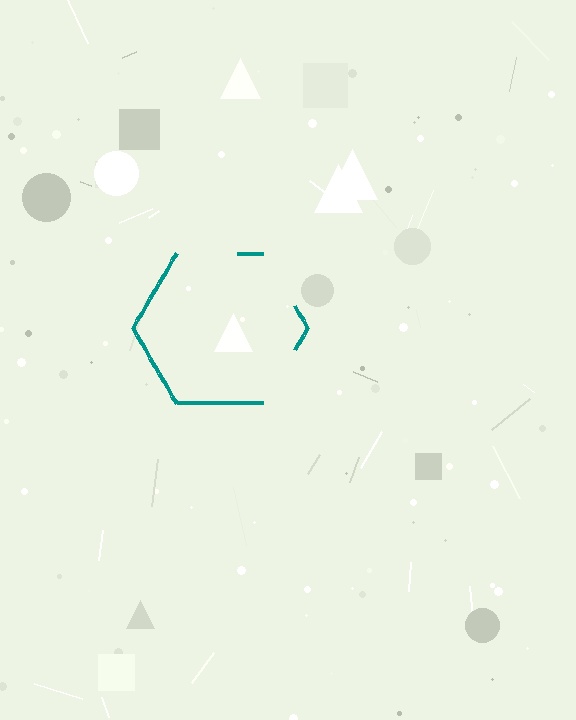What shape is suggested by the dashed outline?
The dashed outline suggests a hexagon.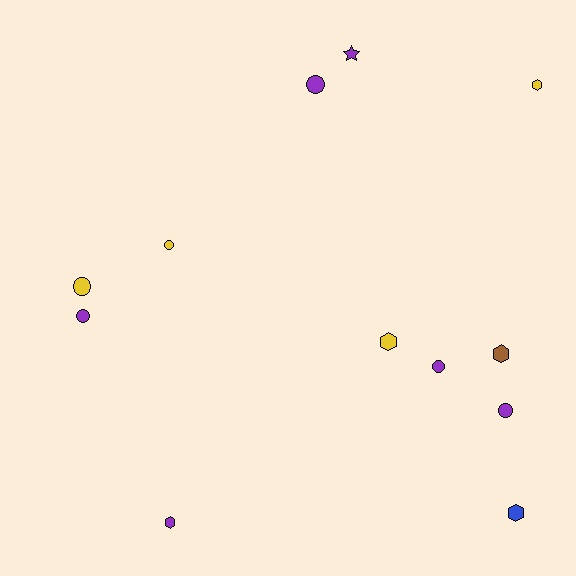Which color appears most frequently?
Purple, with 6 objects.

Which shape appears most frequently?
Circle, with 6 objects.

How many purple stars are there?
There is 1 purple star.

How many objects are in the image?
There are 12 objects.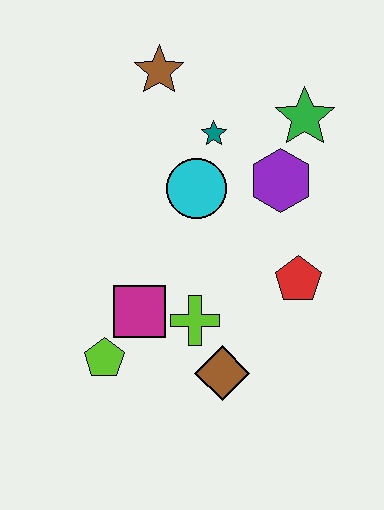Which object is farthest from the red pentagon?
The brown star is farthest from the red pentagon.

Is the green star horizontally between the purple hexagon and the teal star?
No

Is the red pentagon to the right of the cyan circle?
Yes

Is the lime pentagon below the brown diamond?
No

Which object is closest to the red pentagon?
The purple hexagon is closest to the red pentagon.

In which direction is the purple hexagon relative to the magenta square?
The purple hexagon is to the right of the magenta square.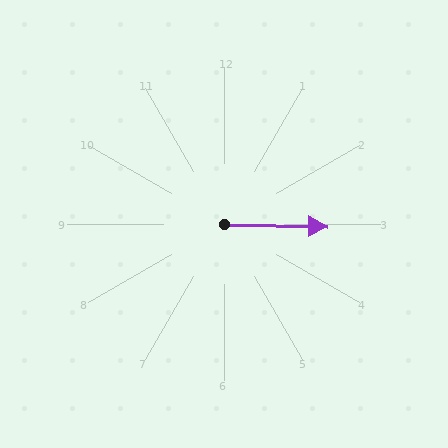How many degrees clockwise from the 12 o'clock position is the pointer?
Approximately 91 degrees.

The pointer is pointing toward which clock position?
Roughly 3 o'clock.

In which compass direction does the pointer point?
East.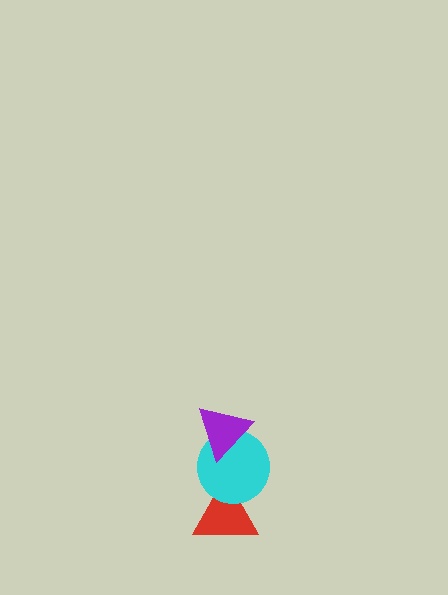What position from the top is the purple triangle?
The purple triangle is 1st from the top.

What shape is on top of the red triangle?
The cyan circle is on top of the red triangle.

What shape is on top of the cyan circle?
The purple triangle is on top of the cyan circle.